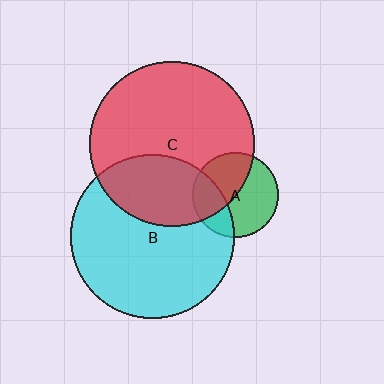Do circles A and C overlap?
Yes.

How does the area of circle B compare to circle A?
Approximately 3.7 times.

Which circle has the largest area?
Circle C (red).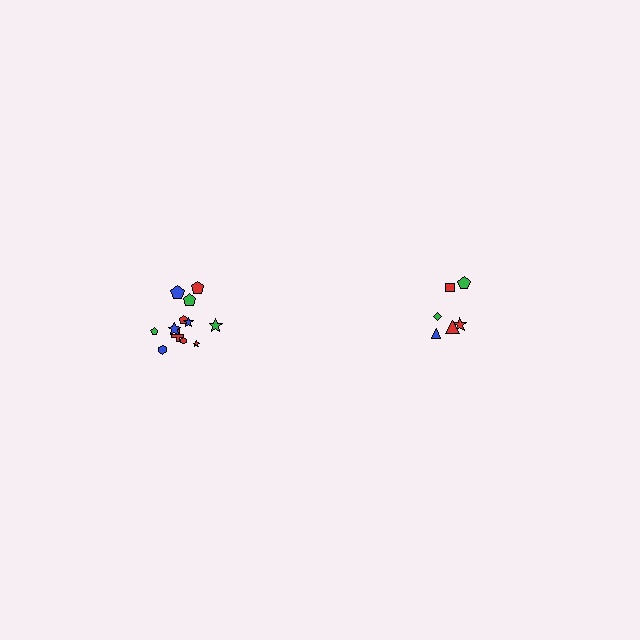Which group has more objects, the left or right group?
The left group.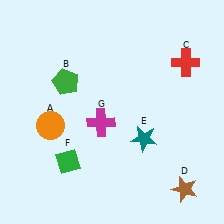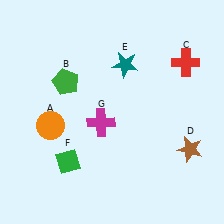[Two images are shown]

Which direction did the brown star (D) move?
The brown star (D) moved up.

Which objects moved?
The objects that moved are: the brown star (D), the teal star (E).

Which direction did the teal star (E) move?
The teal star (E) moved up.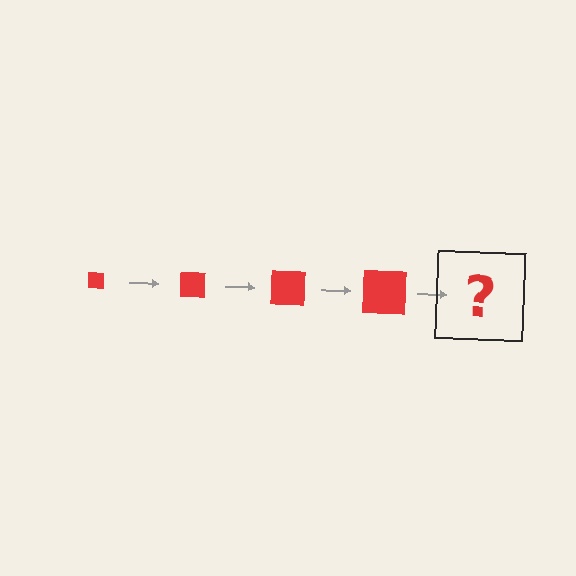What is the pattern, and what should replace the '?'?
The pattern is that the square gets progressively larger each step. The '?' should be a red square, larger than the previous one.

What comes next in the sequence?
The next element should be a red square, larger than the previous one.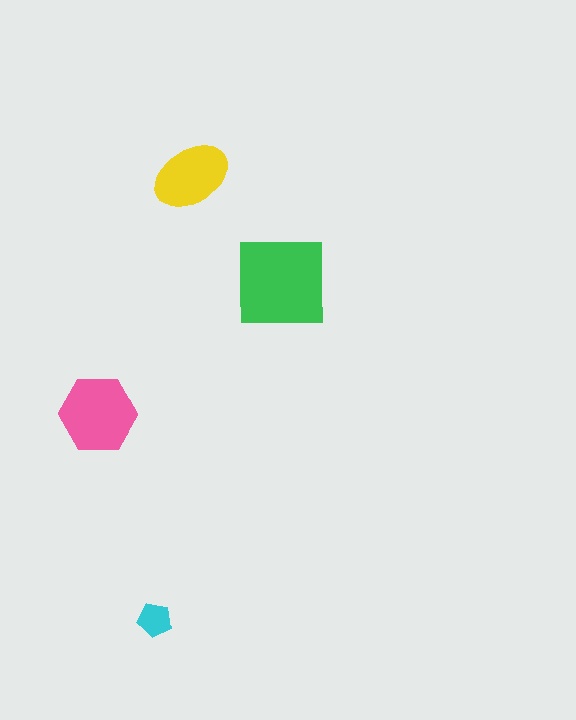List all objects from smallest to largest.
The cyan pentagon, the yellow ellipse, the pink hexagon, the green square.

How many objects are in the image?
There are 4 objects in the image.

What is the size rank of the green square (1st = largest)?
1st.